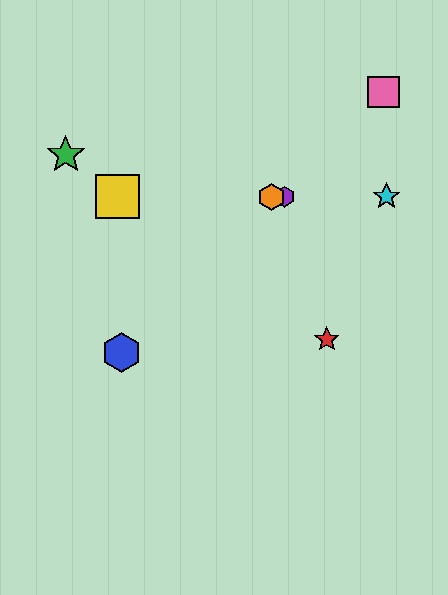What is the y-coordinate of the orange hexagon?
The orange hexagon is at y≈197.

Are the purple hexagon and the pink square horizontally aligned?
No, the purple hexagon is at y≈197 and the pink square is at y≈92.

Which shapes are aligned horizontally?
The yellow square, the purple hexagon, the orange hexagon, the cyan star are aligned horizontally.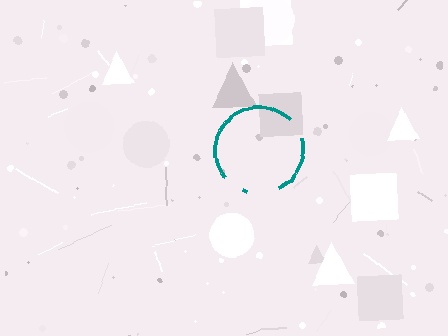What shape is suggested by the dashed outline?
The dashed outline suggests a circle.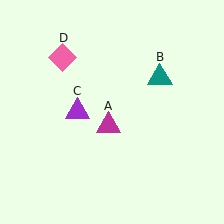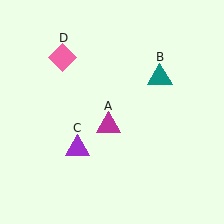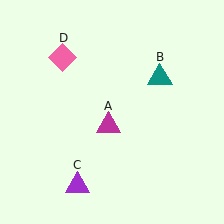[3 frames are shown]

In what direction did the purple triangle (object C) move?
The purple triangle (object C) moved down.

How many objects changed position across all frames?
1 object changed position: purple triangle (object C).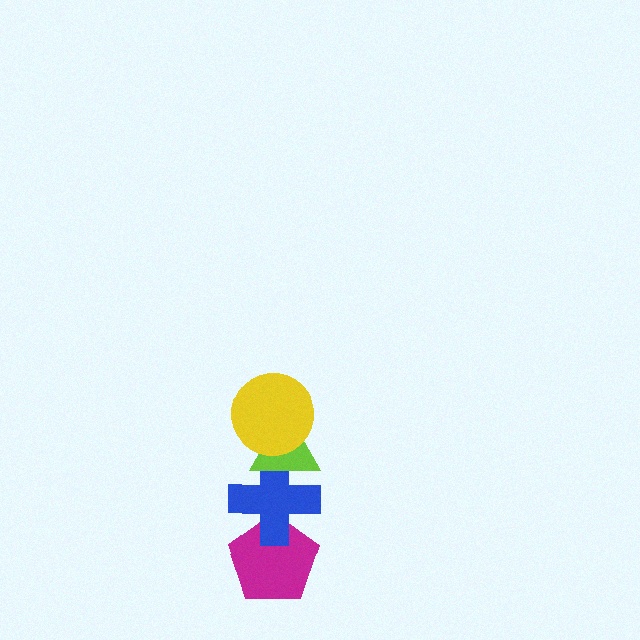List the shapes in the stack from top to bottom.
From top to bottom: the yellow circle, the lime triangle, the blue cross, the magenta pentagon.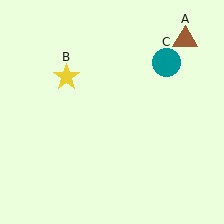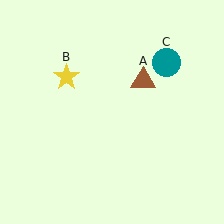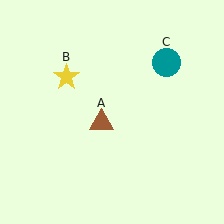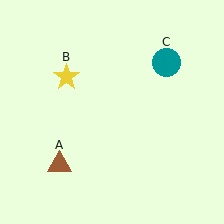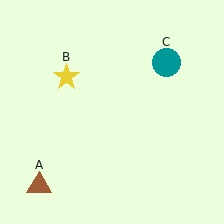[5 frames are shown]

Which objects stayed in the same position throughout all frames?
Yellow star (object B) and teal circle (object C) remained stationary.